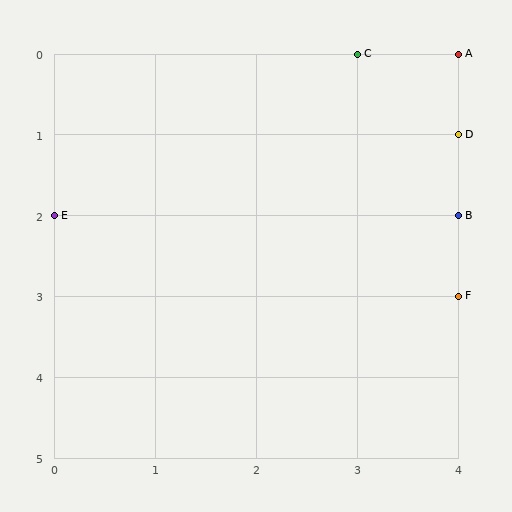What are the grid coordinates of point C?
Point C is at grid coordinates (3, 0).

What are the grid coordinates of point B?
Point B is at grid coordinates (4, 2).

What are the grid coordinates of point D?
Point D is at grid coordinates (4, 1).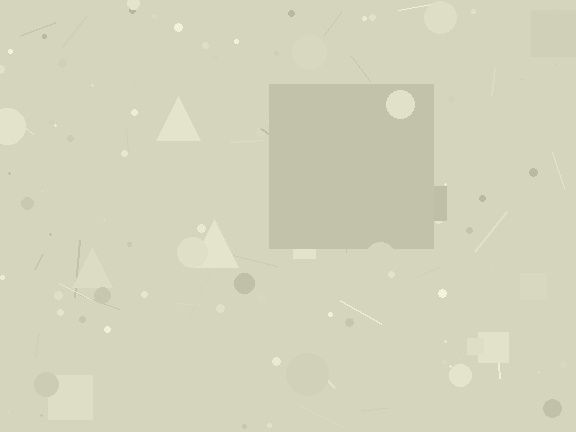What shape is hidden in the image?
A square is hidden in the image.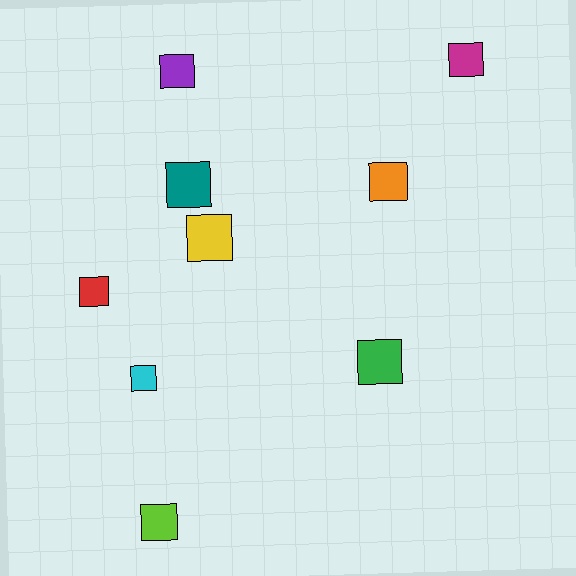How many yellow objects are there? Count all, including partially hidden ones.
There is 1 yellow object.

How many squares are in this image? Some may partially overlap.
There are 9 squares.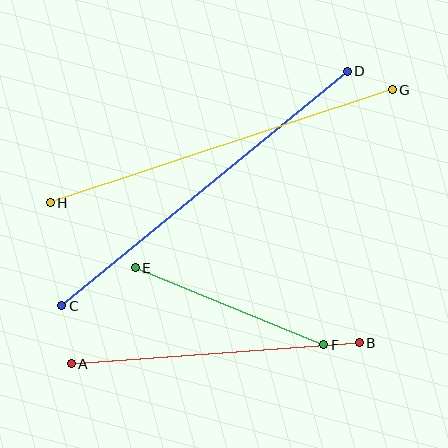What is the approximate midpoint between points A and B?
The midpoint is at approximately (215, 353) pixels.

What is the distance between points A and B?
The distance is approximately 288 pixels.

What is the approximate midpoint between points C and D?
The midpoint is at approximately (205, 189) pixels.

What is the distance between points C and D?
The distance is approximately 369 pixels.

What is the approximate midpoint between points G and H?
The midpoint is at approximately (221, 146) pixels.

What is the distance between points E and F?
The distance is approximately 203 pixels.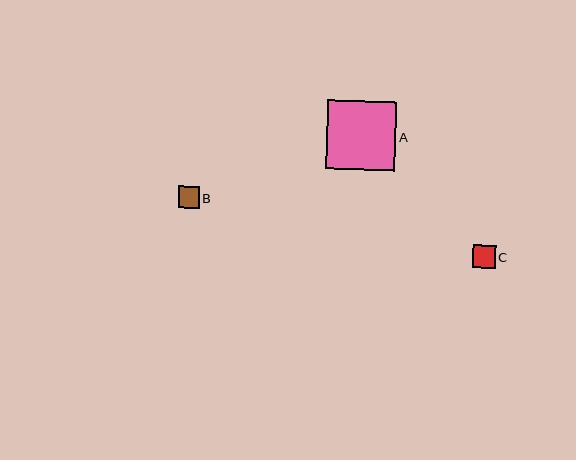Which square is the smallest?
Square B is the smallest with a size of approximately 21 pixels.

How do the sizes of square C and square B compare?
Square C and square B are approximately the same size.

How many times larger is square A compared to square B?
Square A is approximately 3.2 times the size of square B.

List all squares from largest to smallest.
From largest to smallest: A, C, B.